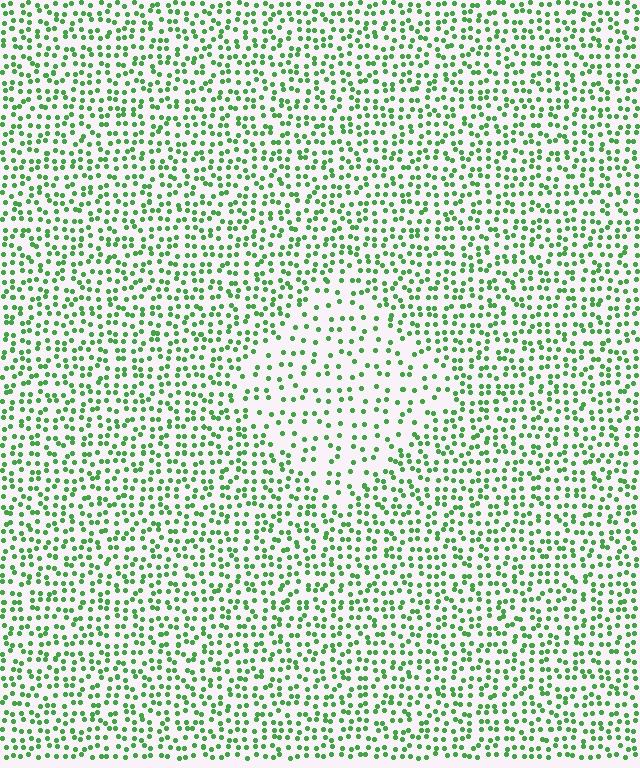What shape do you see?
I see a diamond.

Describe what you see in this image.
The image contains small green elements arranged at two different densities. A diamond-shaped region is visible where the elements are less densely packed than the surrounding area.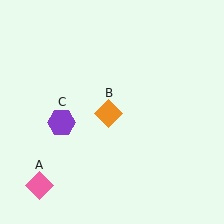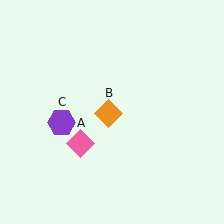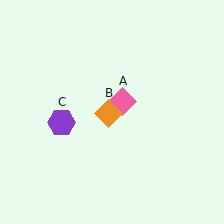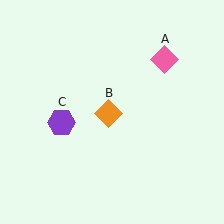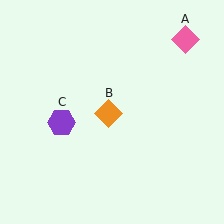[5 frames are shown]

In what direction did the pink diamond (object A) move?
The pink diamond (object A) moved up and to the right.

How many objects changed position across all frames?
1 object changed position: pink diamond (object A).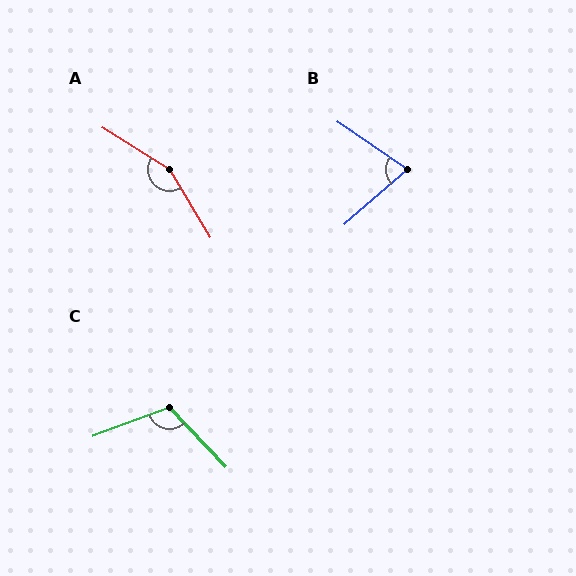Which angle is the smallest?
B, at approximately 75 degrees.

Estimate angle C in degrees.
Approximately 113 degrees.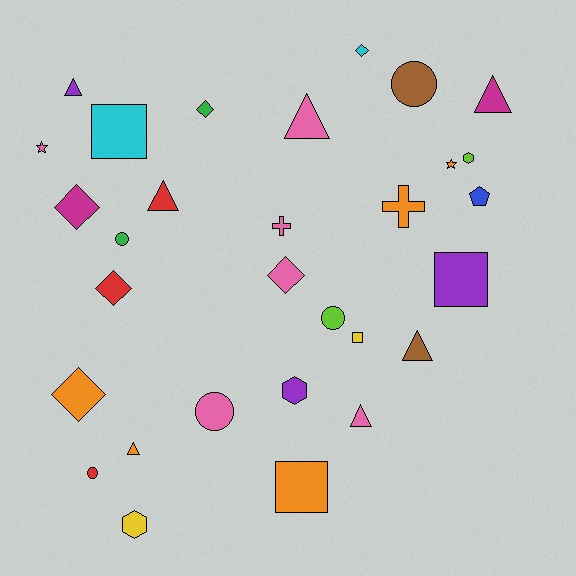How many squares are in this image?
There are 4 squares.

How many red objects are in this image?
There are 3 red objects.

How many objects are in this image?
There are 30 objects.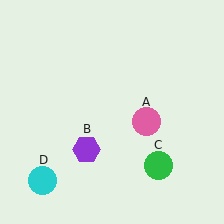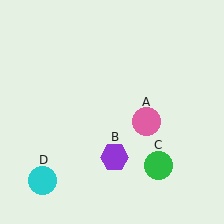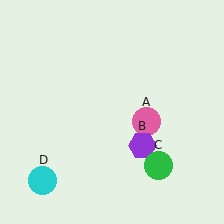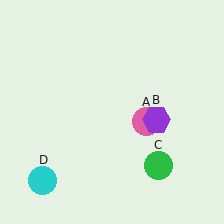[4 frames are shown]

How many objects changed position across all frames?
1 object changed position: purple hexagon (object B).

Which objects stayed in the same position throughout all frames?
Pink circle (object A) and green circle (object C) and cyan circle (object D) remained stationary.